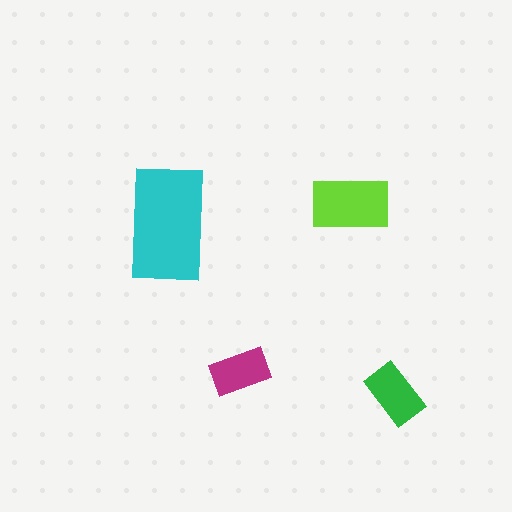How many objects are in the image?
There are 4 objects in the image.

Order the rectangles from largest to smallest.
the cyan one, the lime one, the green one, the magenta one.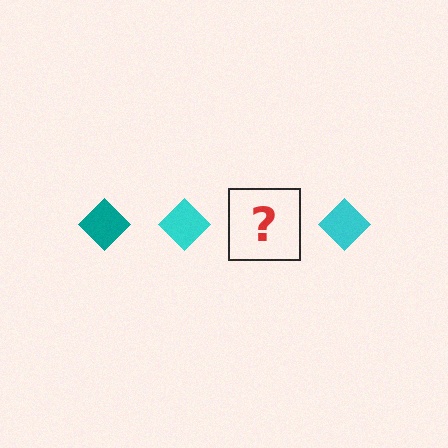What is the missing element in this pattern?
The missing element is a teal diamond.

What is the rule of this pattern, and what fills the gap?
The rule is that the pattern cycles through teal, cyan diamonds. The gap should be filled with a teal diamond.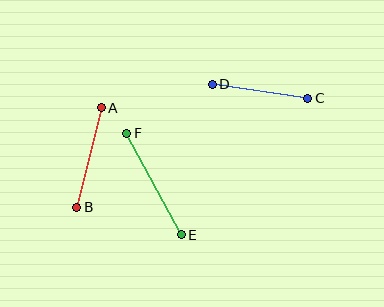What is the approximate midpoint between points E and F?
The midpoint is at approximately (154, 184) pixels.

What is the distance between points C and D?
The distance is approximately 97 pixels.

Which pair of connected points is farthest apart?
Points E and F are farthest apart.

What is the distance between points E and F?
The distance is approximately 115 pixels.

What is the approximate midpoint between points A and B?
The midpoint is at approximately (89, 157) pixels.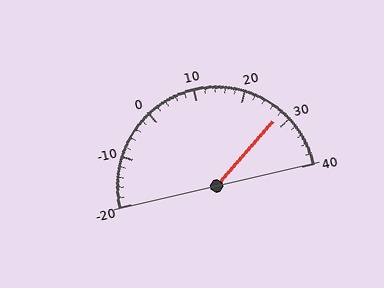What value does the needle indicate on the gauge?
The needle indicates approximately 28.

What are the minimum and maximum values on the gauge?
The gauge ranges from -20 to 40.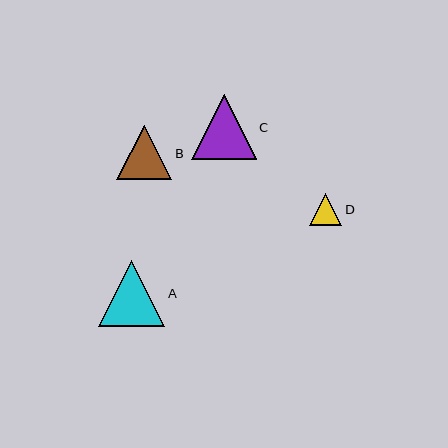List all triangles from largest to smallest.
From largest to smallest: A, C, B, D.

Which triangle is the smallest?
Triangle D is the smallest with a size of approximately 32 pixels.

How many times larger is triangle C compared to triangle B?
Triangle C is approximately 1.2 times the size of triangle B.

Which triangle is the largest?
Triangle A is the largest with a size of approximately 66 pixels.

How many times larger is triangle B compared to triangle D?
Triangle B is approximately 1.7 times the size of triangle D.